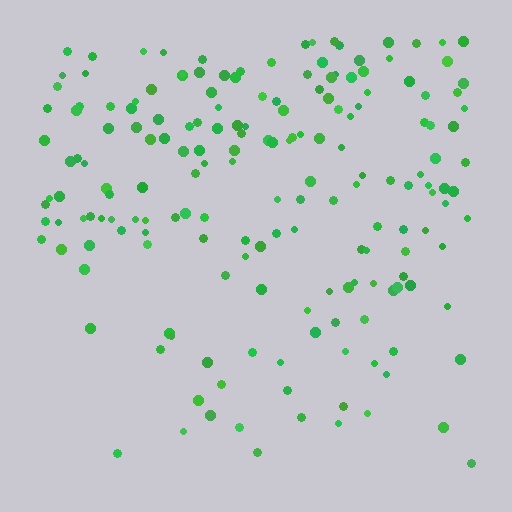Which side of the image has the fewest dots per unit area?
The bottom.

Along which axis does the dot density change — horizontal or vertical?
Vertical.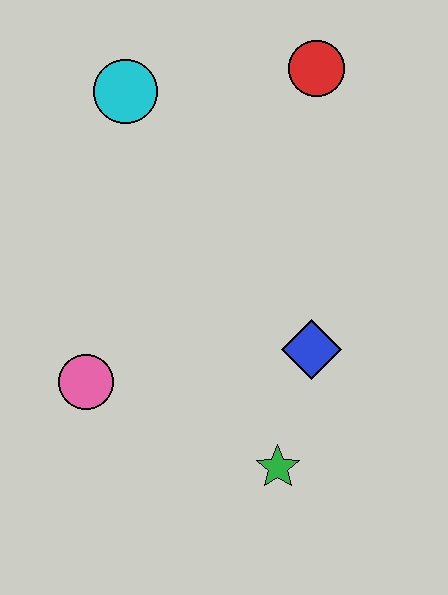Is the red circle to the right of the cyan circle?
Yes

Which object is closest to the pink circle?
The green star is closest to the pink circle.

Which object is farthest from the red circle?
The green star is farthest from the red circle.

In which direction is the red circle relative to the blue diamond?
The red circle is above the blue diamond.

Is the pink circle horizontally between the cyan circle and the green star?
No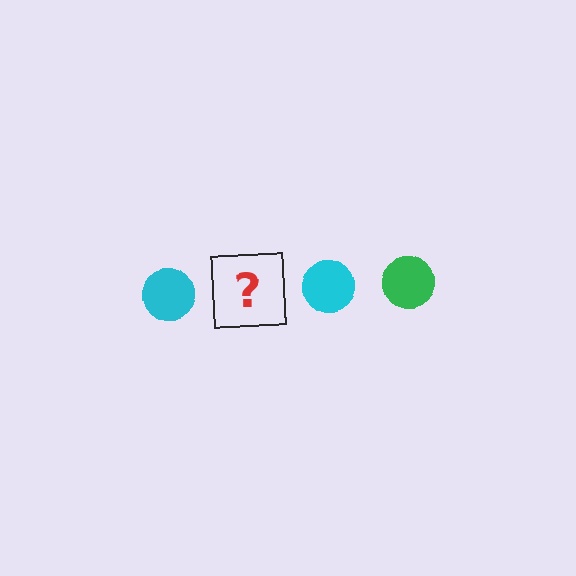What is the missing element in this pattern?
The missing element is a green circle.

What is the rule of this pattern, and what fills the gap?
The rule is that the pattern cycles through cyan, green circles. The gap should be filled with a green circle.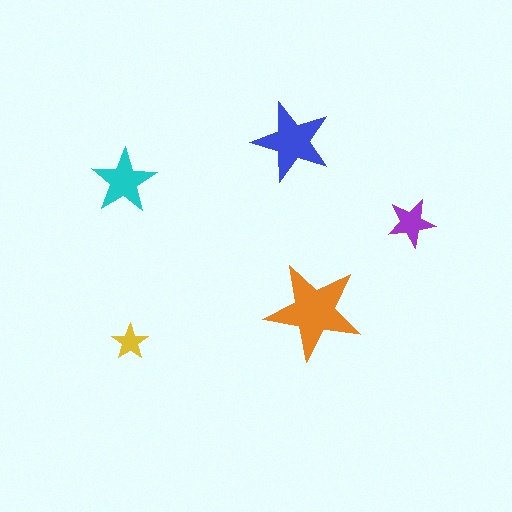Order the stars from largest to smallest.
the orange one, the blue one, the cyan one, the purple one, the yellow one.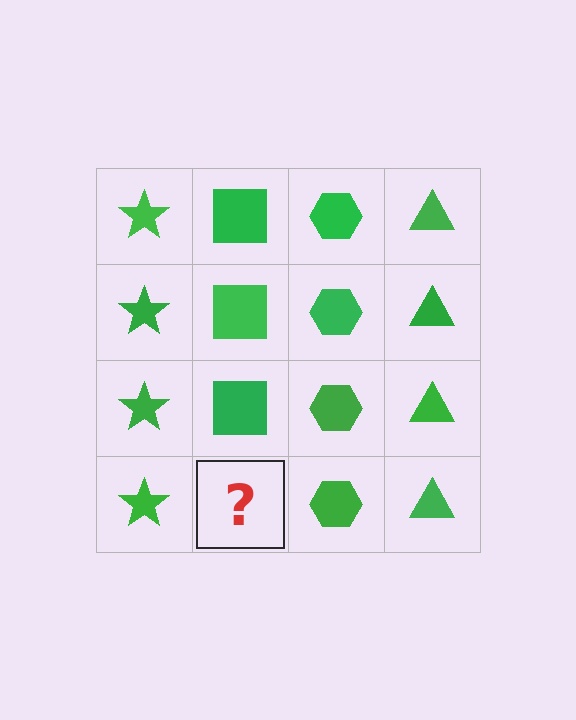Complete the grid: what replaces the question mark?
The question mark should be replaced with a green square.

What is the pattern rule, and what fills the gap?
The rule is that each column has a consistent shape. The gap should be filled with a green square.